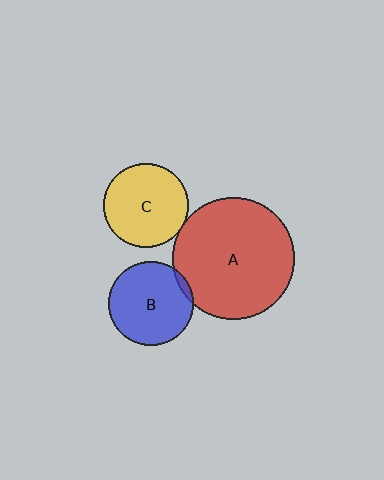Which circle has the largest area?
Circle A (red).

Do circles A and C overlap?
Yes.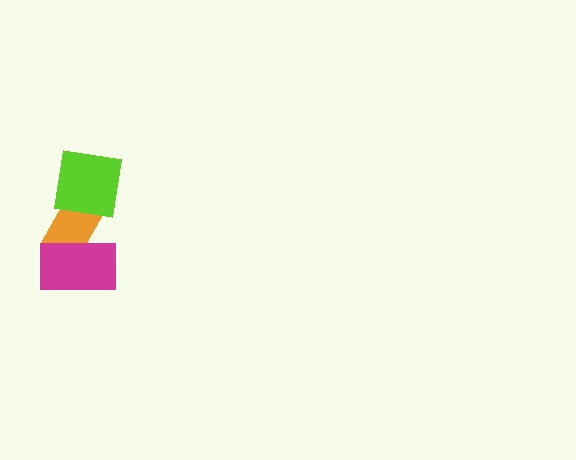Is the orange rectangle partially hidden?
Yes, it is partially covered by another shape.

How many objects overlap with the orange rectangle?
2 objects overlap with the orange rectangle.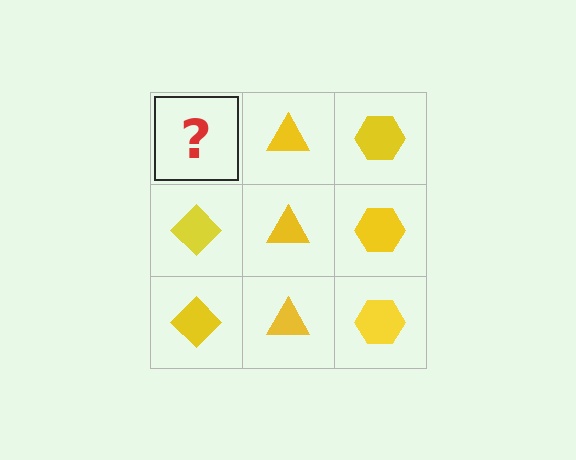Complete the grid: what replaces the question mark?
The question mark should be replaced with a yellow diamond.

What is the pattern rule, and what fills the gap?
The rule is that each column has a consistent shape. The gap should be filled with a yellow diamond.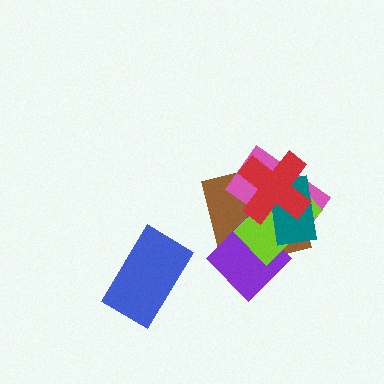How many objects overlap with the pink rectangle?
5 objects overlap with the pink rectangle.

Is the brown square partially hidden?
Yes, it is partially covered by another shape.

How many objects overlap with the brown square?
5 objects overlap with the brown square.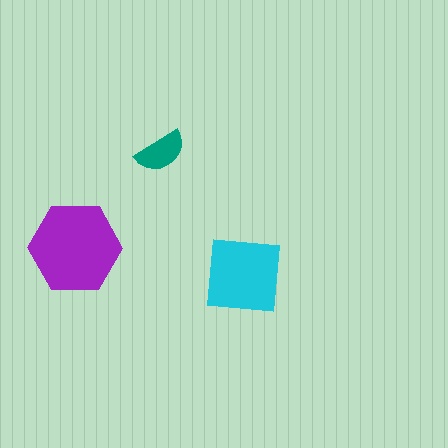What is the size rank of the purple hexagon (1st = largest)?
1st.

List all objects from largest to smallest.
The purple hexagon, the cyan square, the teal semicircle.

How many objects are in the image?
There are 3 objects in the image.